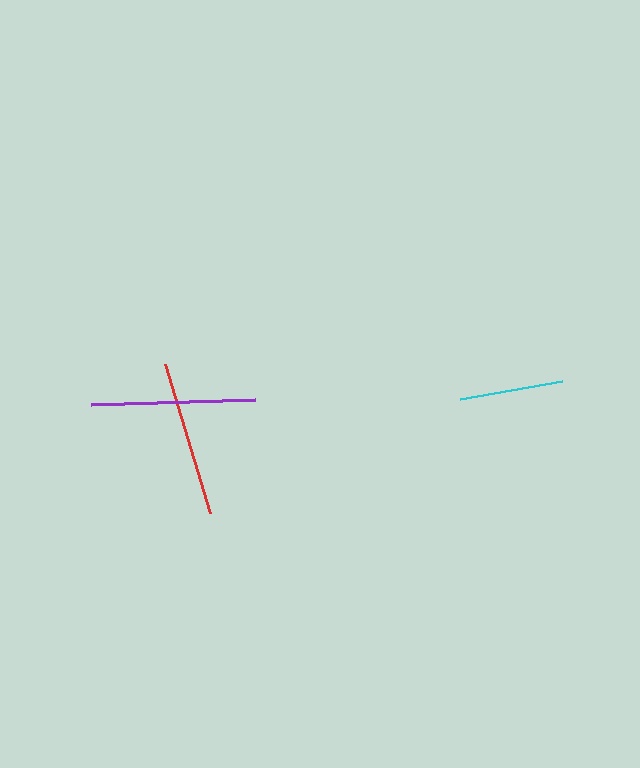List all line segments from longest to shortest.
From longest to shortest: purple, red, cyan.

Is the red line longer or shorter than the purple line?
The purple line is longer than the red line.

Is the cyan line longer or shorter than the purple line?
The purple line is longer than the cyan line.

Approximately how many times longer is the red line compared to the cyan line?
The red line is approximately 1.5 times the length of the cyan line.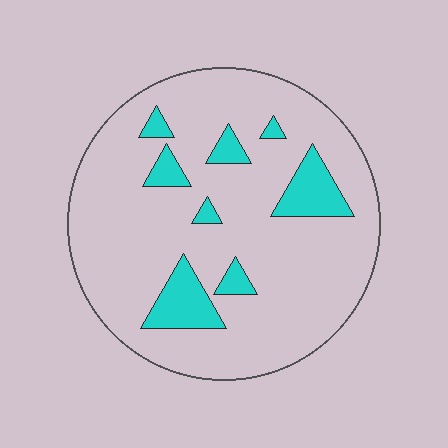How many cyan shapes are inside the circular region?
8.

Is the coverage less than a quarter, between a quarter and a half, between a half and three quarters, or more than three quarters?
Less than a quarter.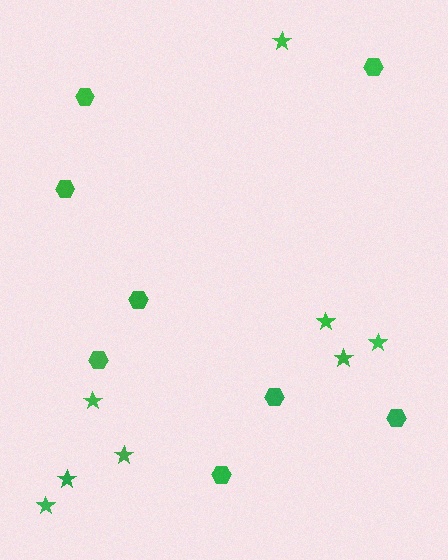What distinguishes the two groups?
There are 2 groups: one group of stars (8) and one group of hexagons (8).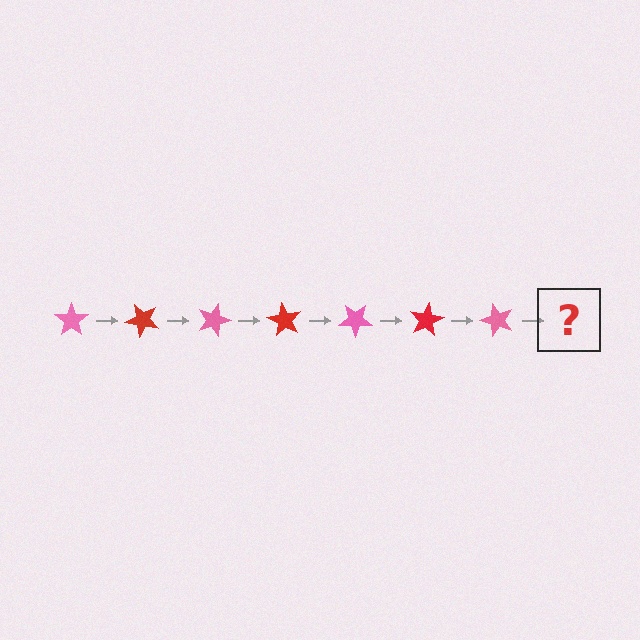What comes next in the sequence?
The next element should be a red star, rotated 315 degrees from the start.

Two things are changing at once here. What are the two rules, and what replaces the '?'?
The two rules are that it rotates 45 degrees each step and the color cycles through pink and red. The '?' should be a red star, rotated 315 degrees from the start.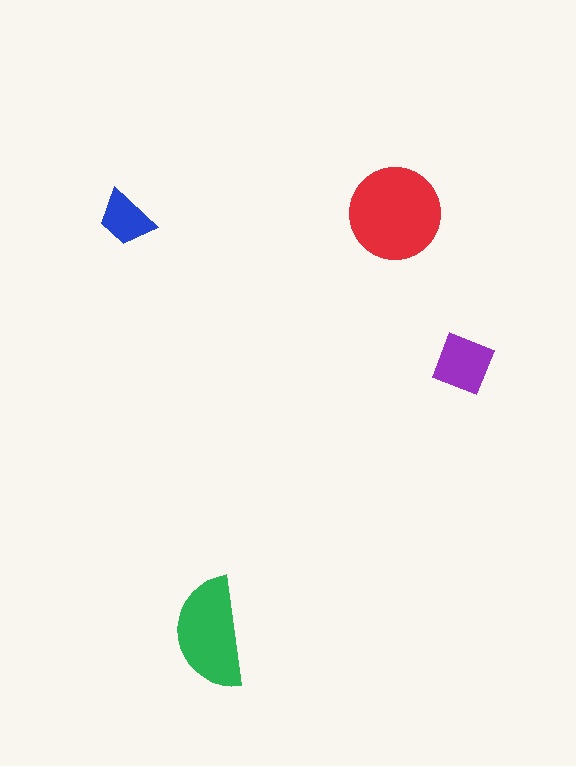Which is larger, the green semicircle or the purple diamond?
The green semicircle.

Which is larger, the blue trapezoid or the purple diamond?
The purple diamond.